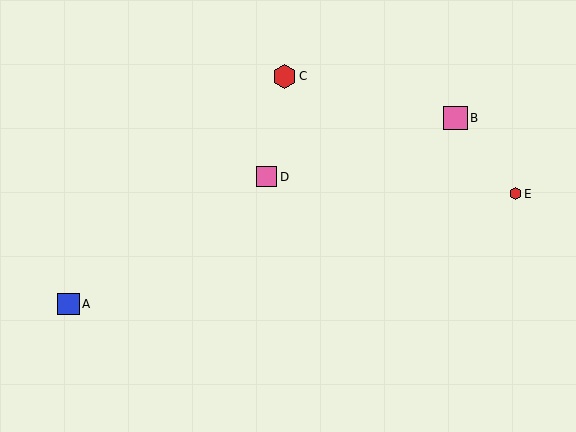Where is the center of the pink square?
The center of the pink square is at (456, 118).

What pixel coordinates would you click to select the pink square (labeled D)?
Click at (267, 177) to select the pink square D.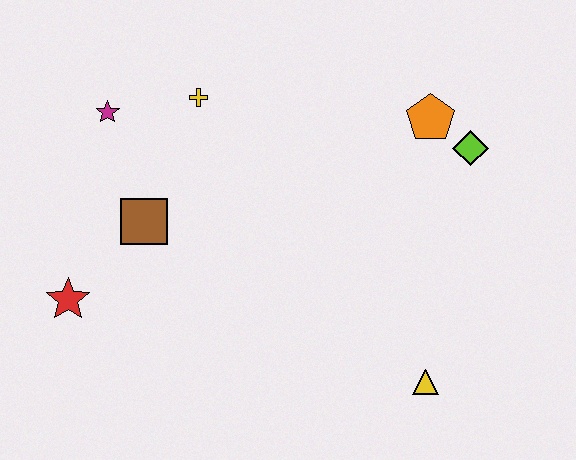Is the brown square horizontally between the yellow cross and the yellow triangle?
No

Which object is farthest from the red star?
The lime diamond is farthest from the red star.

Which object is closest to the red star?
The brown square is closest to the red star.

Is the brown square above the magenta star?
No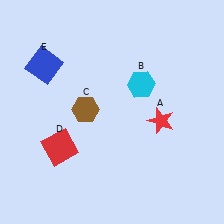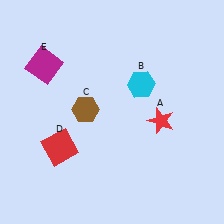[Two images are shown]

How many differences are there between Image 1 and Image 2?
There is 1 difference between the two images.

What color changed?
The square (E) changed from blue in Image 1 to magenta in Image 2.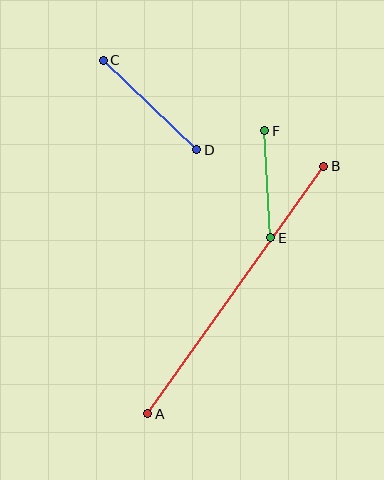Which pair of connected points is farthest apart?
Points A and B are farthest apart.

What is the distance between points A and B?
The distance is approximately 304 pixels.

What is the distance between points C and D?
The distance is approximately 130 pixels.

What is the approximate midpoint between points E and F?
The midpoint is at approximately (268, 184) pixels.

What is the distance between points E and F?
The distance is approximately 107 pixels.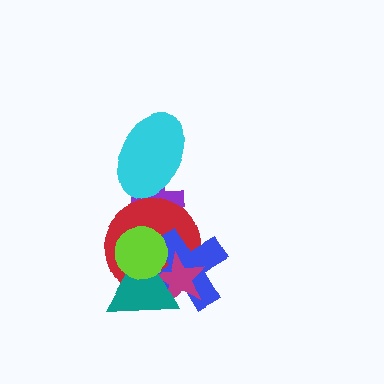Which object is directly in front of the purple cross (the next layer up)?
The red circle is directly in front of the purple cross.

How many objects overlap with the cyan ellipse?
1 object overlaps with the cyan ellipse.